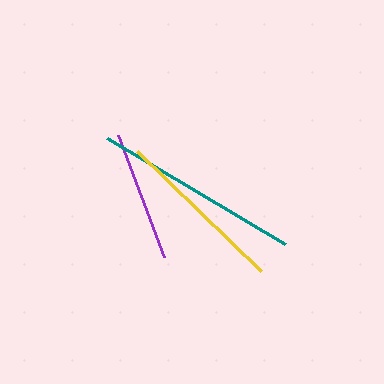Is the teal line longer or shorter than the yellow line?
The teal line is longer than the yellow line.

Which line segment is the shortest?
The purple line is the shortest at approximately 131 pixels.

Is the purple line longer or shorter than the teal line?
The teal line is longer than the purple line.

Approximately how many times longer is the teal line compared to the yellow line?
The teal line is approximately 1.2 times the length of the yellow line.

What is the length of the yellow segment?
The yellow segment is approximately 173 pixels long.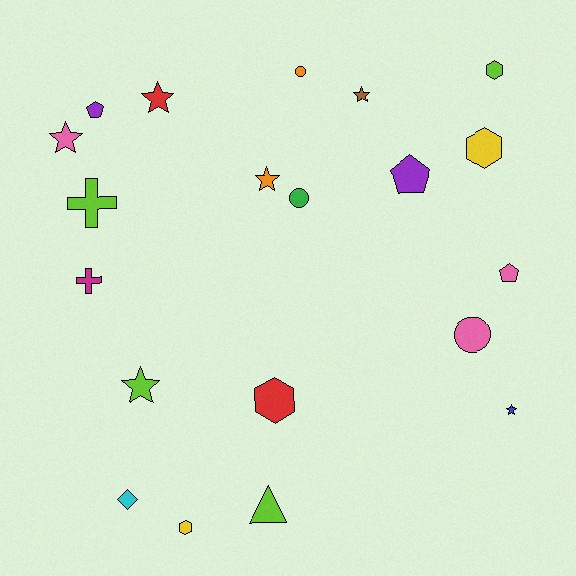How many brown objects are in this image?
There is 1 brown object.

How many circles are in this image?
There are 3 circles.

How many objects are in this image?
There are 20 objects.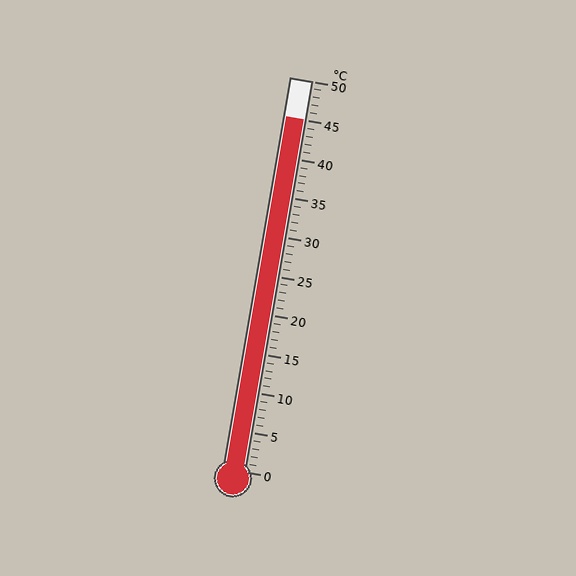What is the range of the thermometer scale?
The thermometer scale ranges from 0°C to 50°C.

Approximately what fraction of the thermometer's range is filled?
The thermometer is filled to approximately 90% of its range.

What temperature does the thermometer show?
The thermometer shows approximately 45°C.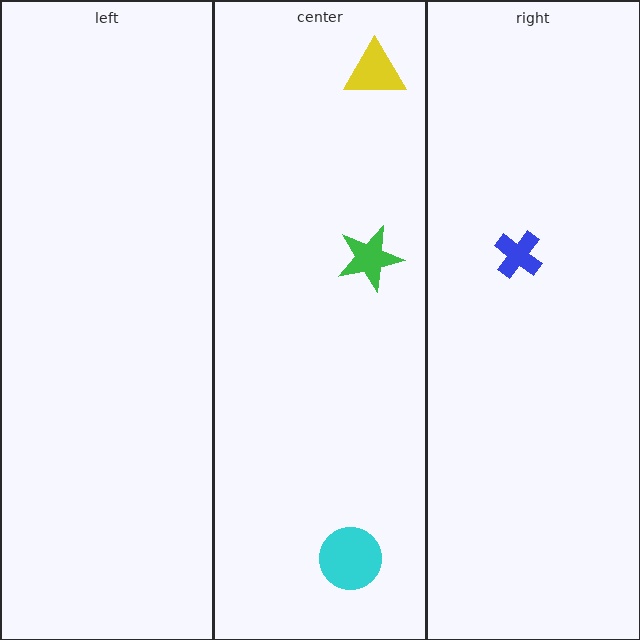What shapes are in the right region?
The blue cross.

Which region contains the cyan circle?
The center region.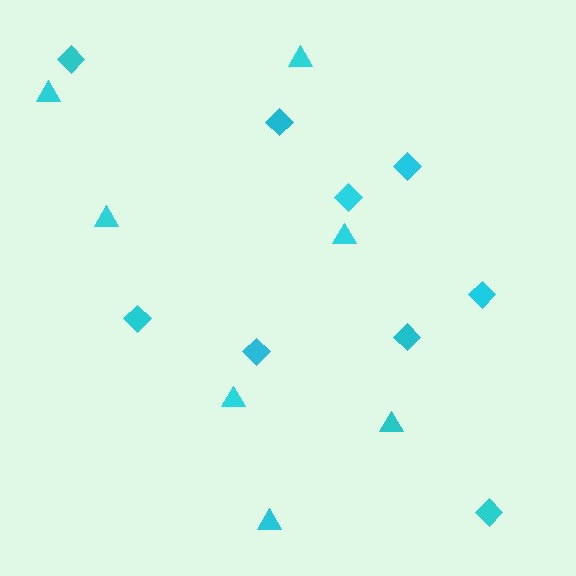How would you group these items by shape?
There are 2 groups: one group of diamonds (9) and one group of triangles (7).